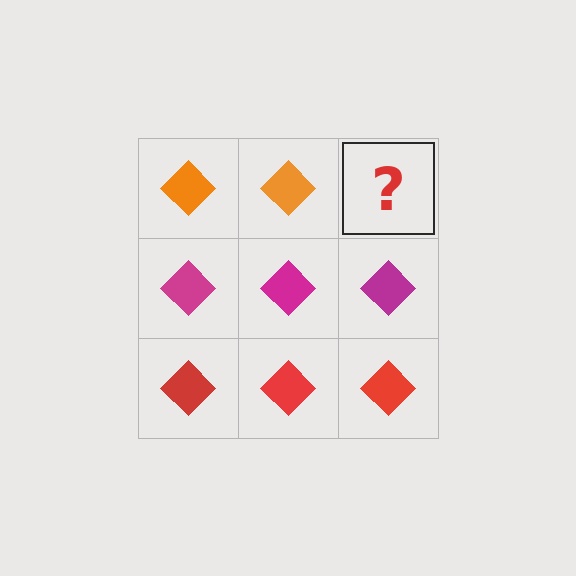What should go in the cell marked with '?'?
The missing cell should contain an orange diamond.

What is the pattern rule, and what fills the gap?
The rule is that each row has a consistent color. The gap should be filled with an orange diamond.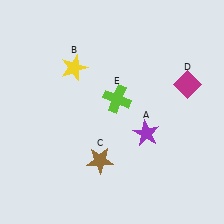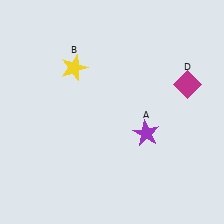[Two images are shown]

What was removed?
The lime cross (E), the brown star (C) were removed in Image 2.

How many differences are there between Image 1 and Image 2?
There are 2 differences between the two images.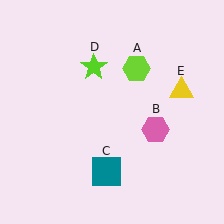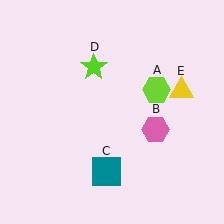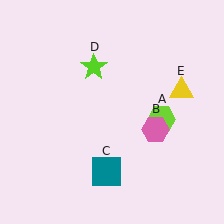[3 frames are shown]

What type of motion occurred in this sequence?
The lime hexagon (object A) rotated clockwise around the center of the scene.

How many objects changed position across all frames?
1 object changed position: lime hexagon (object A).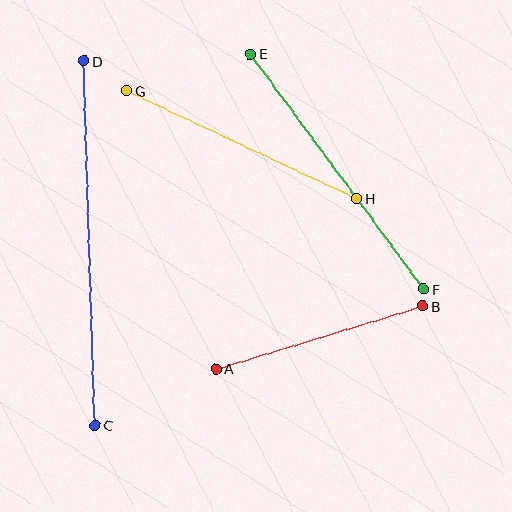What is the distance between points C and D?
The distance is approximately 364 pixels.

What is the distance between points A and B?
The distance is approximately 216 pixels.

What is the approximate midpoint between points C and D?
The midpoint is at approximately (89, 243) pixels.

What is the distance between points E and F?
The distance is approximately 292 pixels.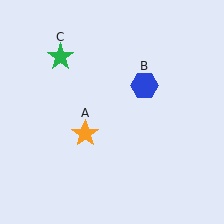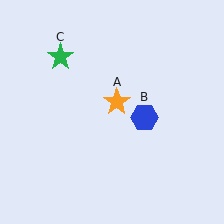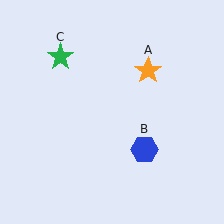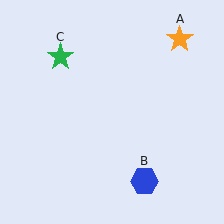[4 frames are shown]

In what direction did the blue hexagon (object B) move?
The blue hexagon (object B) moved down.